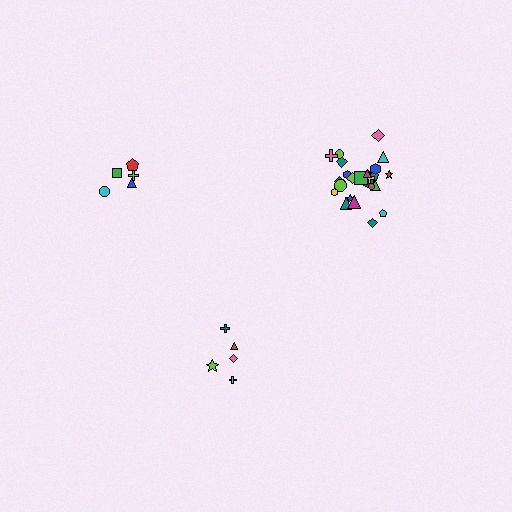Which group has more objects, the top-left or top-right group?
The top-right group.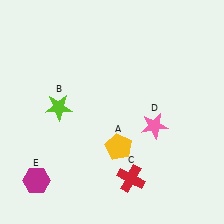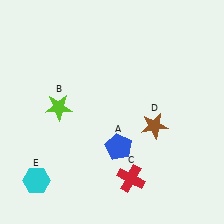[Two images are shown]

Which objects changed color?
A changed from yellow to blue. D changed from pink to brown. E changed from magenta to cyan.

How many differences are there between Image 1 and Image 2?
There are 3 differences between the two images.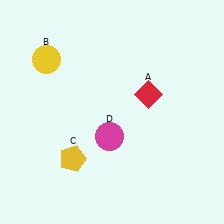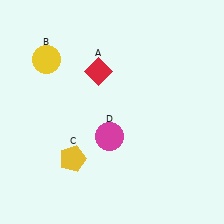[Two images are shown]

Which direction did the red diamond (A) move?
The red diamond (A) moved left.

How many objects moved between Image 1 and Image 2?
1 object moved between the two images.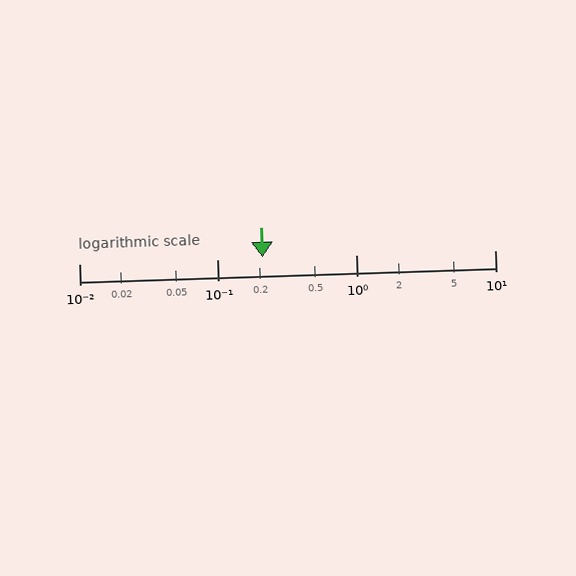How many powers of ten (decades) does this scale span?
The scale spans 3 decades, from 0.01 to 10.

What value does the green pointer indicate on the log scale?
The pointer indicates approximately 0.21.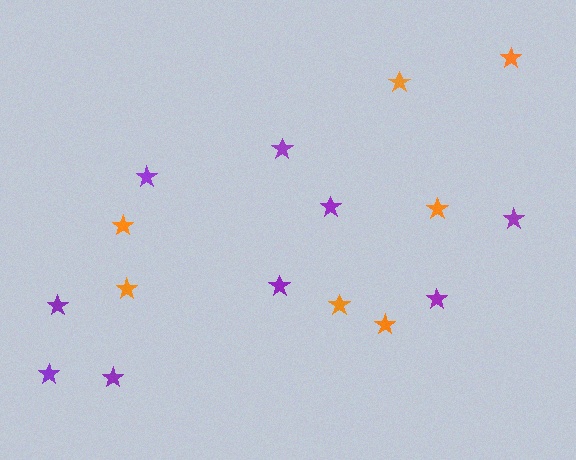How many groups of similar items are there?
There are 2 groups: one group of purple stars (9) and one group of orange stars (7).